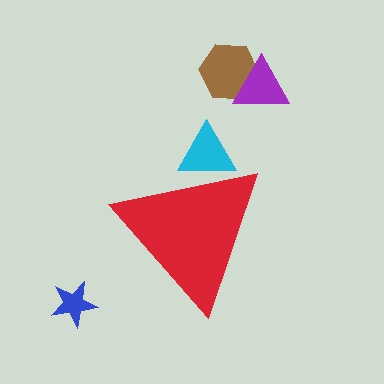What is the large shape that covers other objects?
A red triangle.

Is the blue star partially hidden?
No, the blue star is fully visible.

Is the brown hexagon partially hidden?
No, the brown hexagon is fully visible.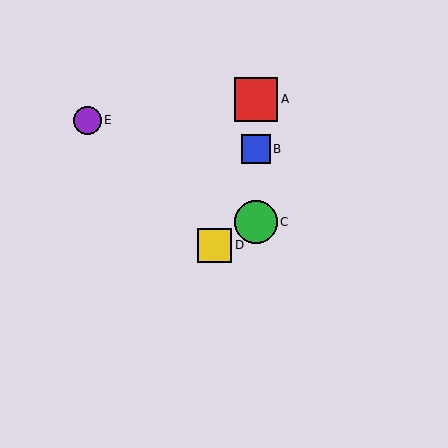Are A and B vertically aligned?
Yes, both are at x≈256.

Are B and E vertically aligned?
No, B is at x≈256 and E is at x≈88.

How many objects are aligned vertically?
3 objects (A, B, C) are aligned vertically.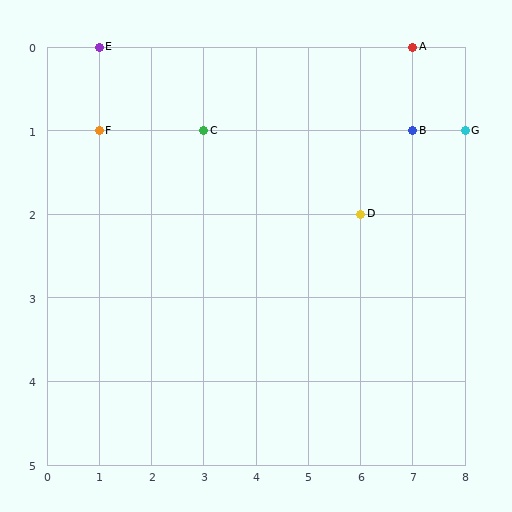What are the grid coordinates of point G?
Point G is at grid coordinates (8, 1).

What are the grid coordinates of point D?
Point D is at grid coordinates (6, 2).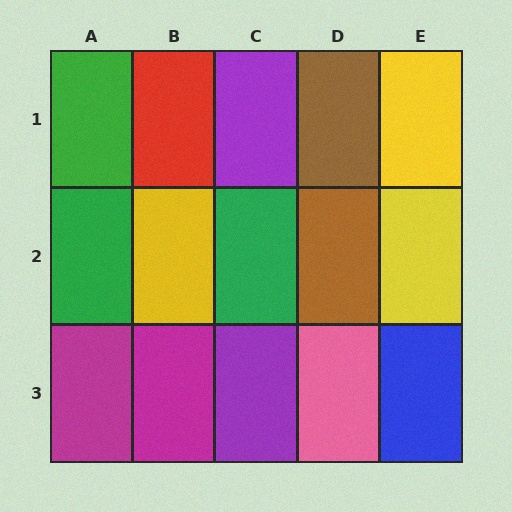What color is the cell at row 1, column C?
Purple.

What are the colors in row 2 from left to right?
Green, yellow, green, brown, yellow.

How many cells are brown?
2 cells are brown.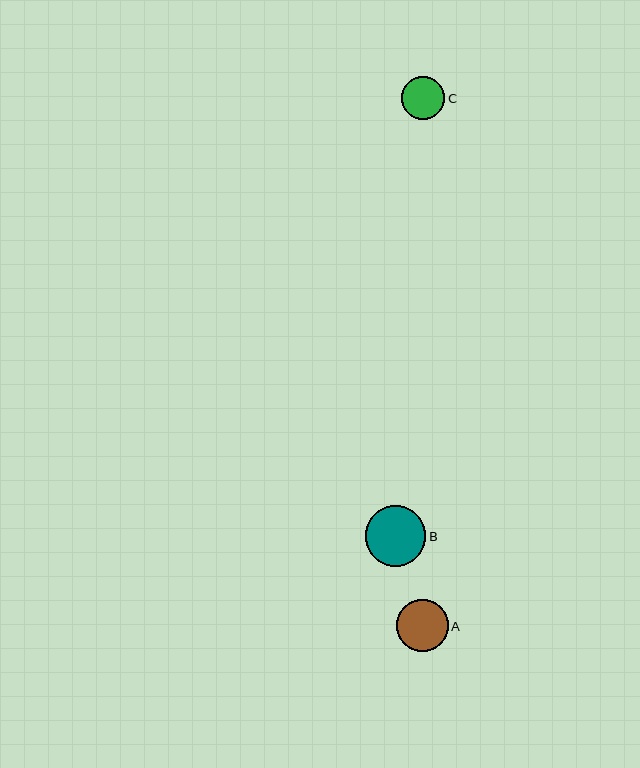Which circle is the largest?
Circle B is the largest with a size of approximately 61 pixels.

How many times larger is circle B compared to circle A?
Circle B is approximately 1.2 times the size of circle A.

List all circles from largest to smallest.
From largest to smallest: B, A, C.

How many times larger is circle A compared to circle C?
Circle A is approximately 1.2 times the size of circle C.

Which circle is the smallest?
Circle C is the smallest with a size of approximately 43 pixels.